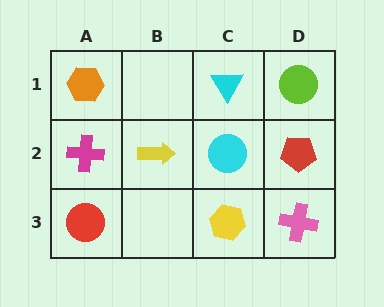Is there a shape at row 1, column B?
No, that cell is empty.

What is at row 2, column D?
A red pentagon.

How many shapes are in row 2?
4 shapes.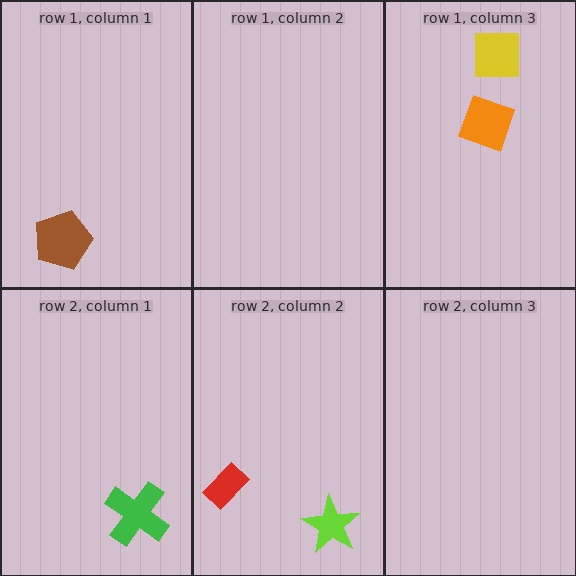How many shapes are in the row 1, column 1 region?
1.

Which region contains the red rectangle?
The row 2, column 2 region.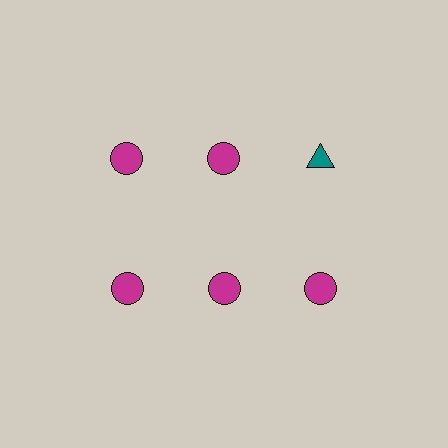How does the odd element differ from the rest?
It differs in both color (teal instead of magenta) and shape (triangle instead of circle).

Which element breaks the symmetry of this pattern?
The teal triangle in the top row, center column breaks the symmetry. All other shapes are magenta circles.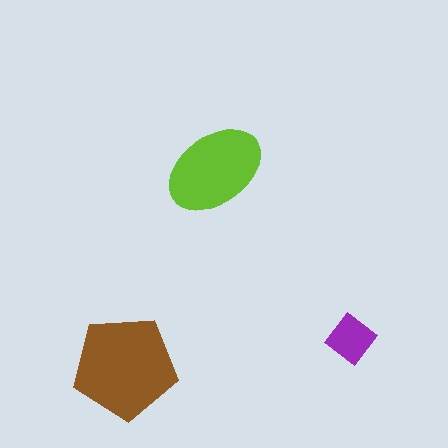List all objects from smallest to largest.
The purple diamond, the lime ellipse, the brown pentagon.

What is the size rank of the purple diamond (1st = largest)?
3rd.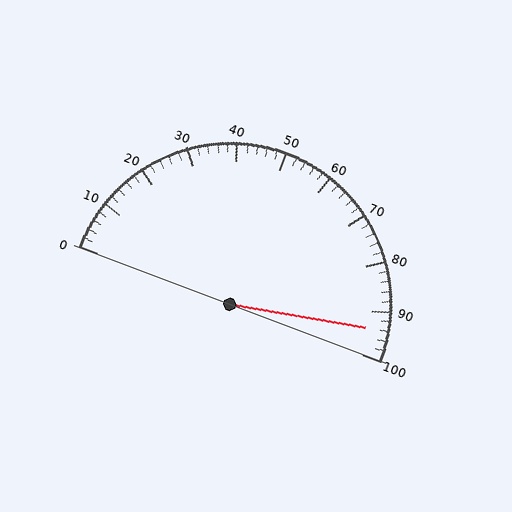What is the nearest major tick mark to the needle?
The nearest major tick mark is 90.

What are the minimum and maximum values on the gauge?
The gauge ranges from 0 to 100.